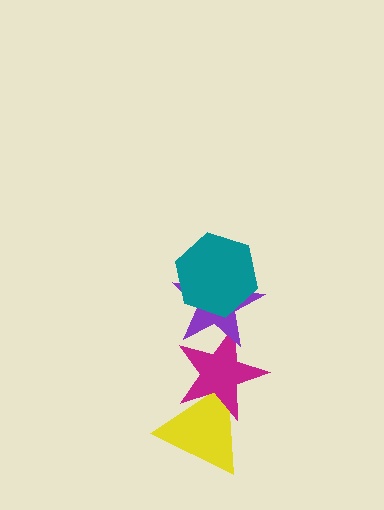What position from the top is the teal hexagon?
The teal hexagon is 1st from the top.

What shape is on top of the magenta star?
The purple star is on top of the magenta star.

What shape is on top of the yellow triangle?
The magenta star is on top of the yellow triangle.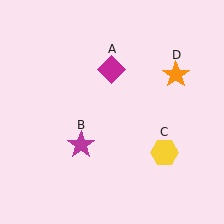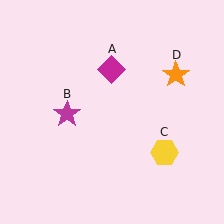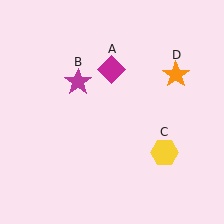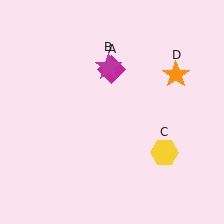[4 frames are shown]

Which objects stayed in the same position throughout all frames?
Magenta diamond (object A) and yellow hexagon (object C) and orange star (object D) remained stationary.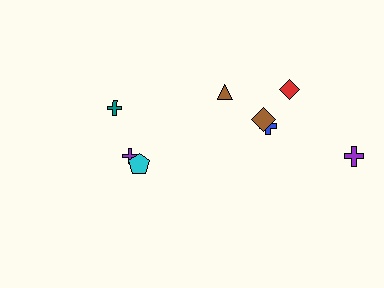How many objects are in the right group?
There are 5 objects.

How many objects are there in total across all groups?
There are 8 objects.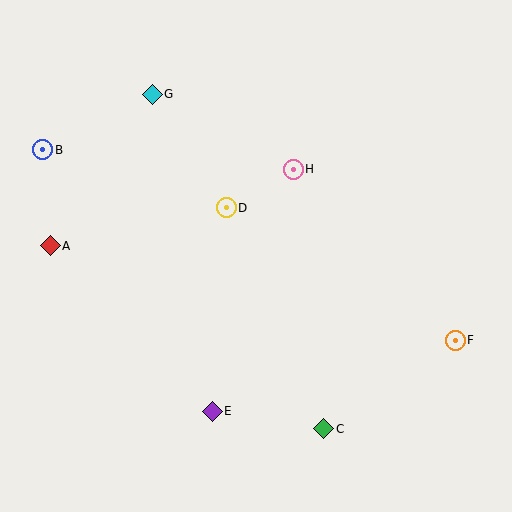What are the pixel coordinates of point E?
Point E is at (212, 411).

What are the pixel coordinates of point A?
Point A is at (50, 246).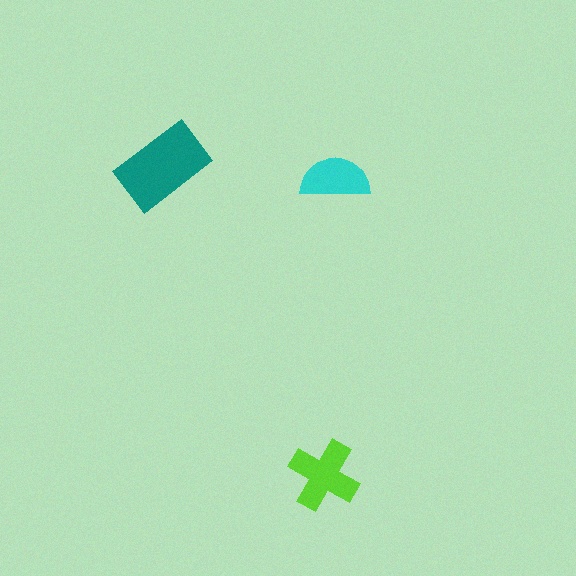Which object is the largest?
The teal rectangle.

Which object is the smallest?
The cyan semicircle.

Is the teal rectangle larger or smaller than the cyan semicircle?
Larger.